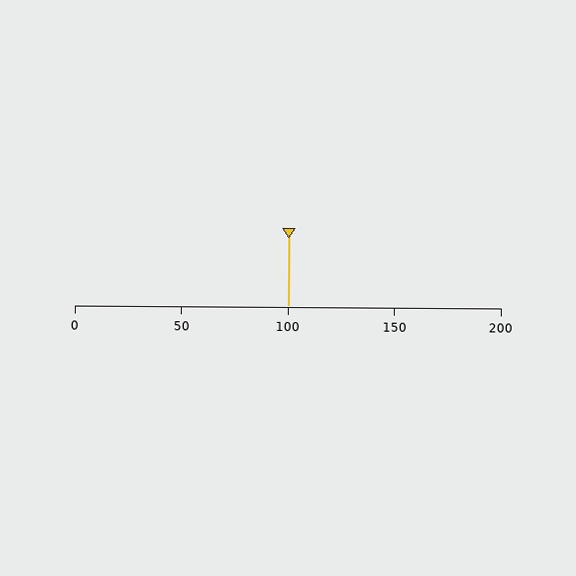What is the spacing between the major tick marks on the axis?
The major ticks are spaced 50 apart.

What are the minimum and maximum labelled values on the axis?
The axis runs from 0 to 200.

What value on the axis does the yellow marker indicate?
The marker indicates approximately 100.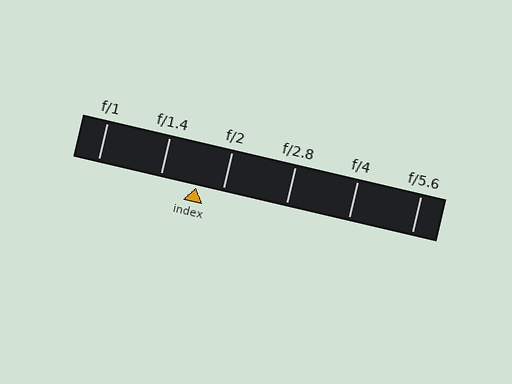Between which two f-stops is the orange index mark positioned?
The index mark is between f/1.4 and f/2.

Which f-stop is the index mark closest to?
The index mark is closest to f/2.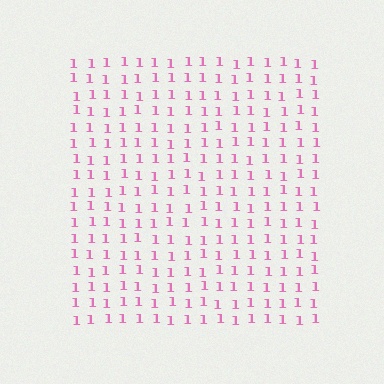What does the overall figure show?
The overall figure shows a square.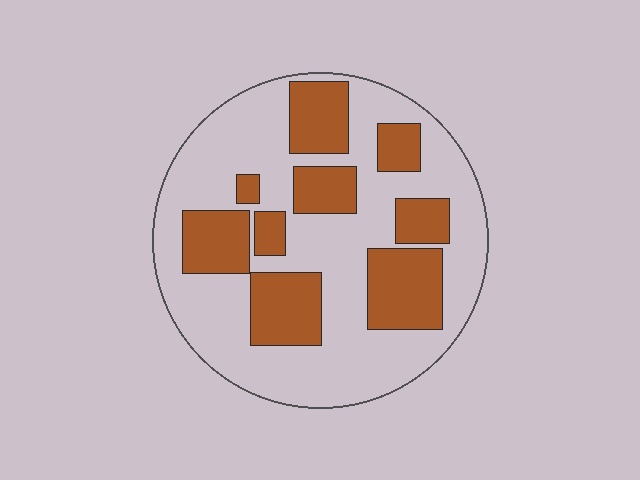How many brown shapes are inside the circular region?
9.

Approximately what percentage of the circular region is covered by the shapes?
Approximately 35%.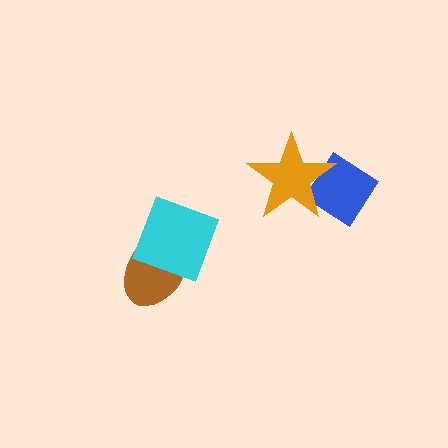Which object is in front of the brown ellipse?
The cyan square is in front of the brown ellipse.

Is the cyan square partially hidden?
No, no other shape covers it.